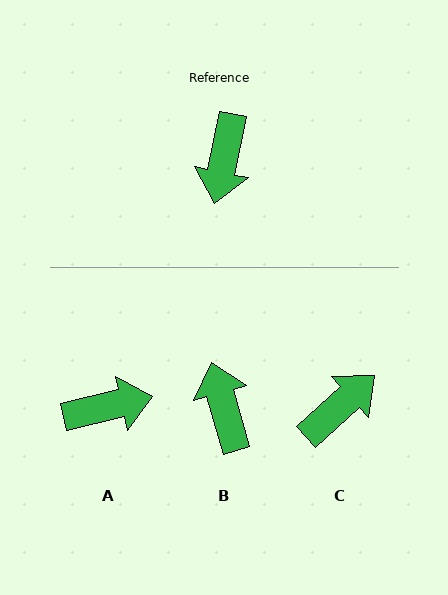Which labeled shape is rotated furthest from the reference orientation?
B, about 152 degrees away.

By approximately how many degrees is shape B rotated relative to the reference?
Approximately 152 degrees clockwise.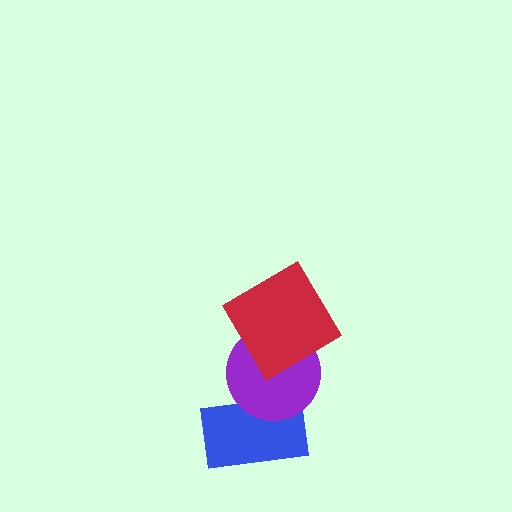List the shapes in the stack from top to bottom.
From top to bottom: the red diamond, the purple circle, the blue rectangle.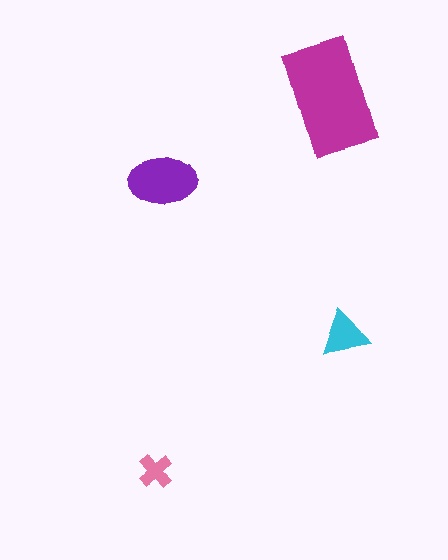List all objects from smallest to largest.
The pink cross, the cyan triangle, the purple ellipse, the magenta rectangle.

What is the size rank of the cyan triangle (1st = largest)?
3rd.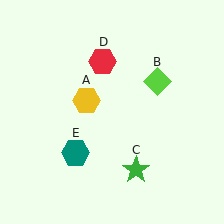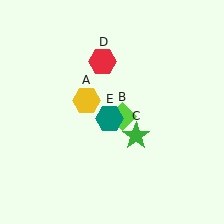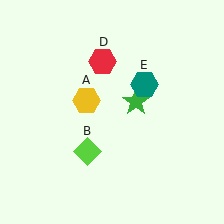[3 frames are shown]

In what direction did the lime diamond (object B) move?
The lime diamond (object B) moved down and to the left.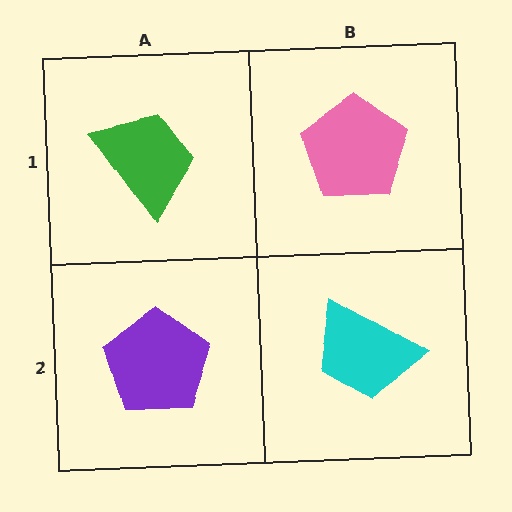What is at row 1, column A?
A green trapezoid.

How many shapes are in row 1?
2 shapes.